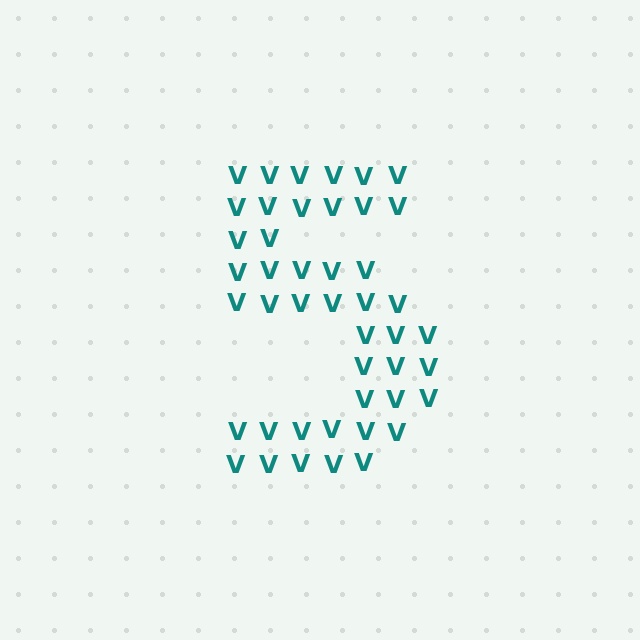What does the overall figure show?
The overall figure shows the digit 5.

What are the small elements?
The small elements are letter V's.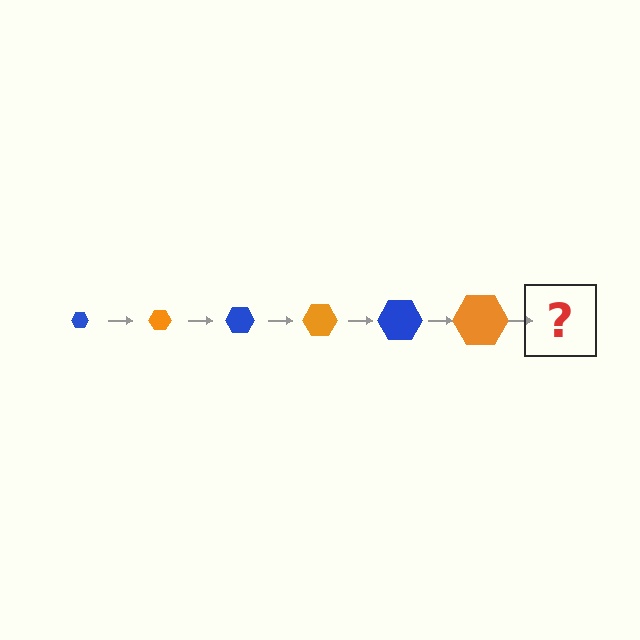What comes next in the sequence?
The next element should be a blue hexagon, larger than the previous one.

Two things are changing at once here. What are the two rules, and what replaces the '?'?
The two rules are that the hexagon grows larger each step and the color cycles through blue and orange. The '?' should be a blue hexagon, larger than the previous one.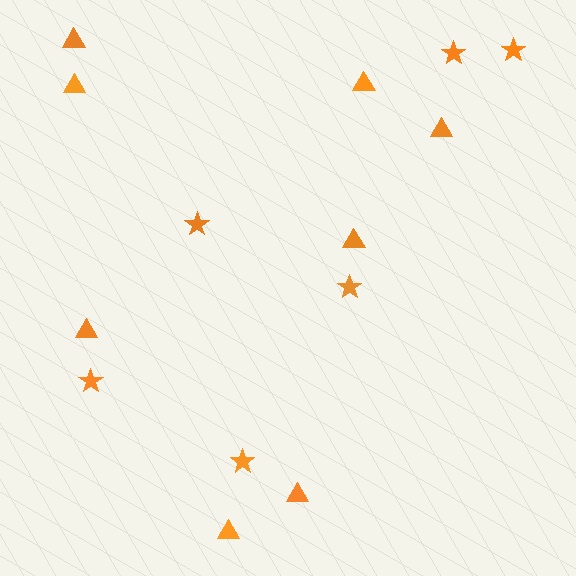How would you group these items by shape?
There are 2 groups: one group of triangles (8) and one group of stars (6).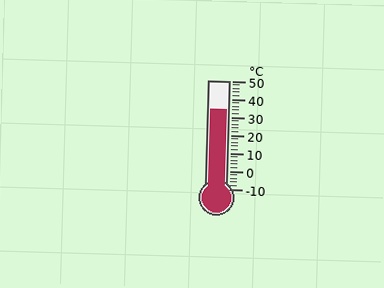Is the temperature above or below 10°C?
The temperature is above 10°C.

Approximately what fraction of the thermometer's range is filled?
The thermometer is filled to approximately 75% of its range.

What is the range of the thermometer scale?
The thermometer scale ranges from -10°C to 50°C.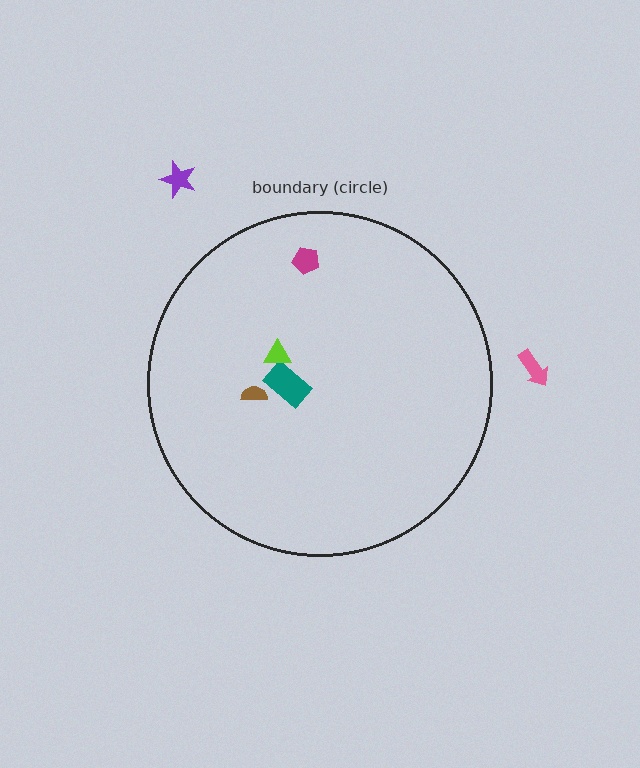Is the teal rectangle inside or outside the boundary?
Inside.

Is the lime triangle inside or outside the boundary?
Inside.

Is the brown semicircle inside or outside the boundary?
Inside.